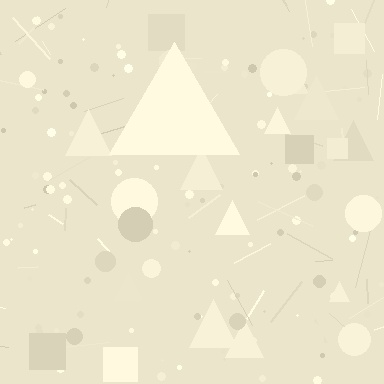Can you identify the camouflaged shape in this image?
The camouflaged shape is a triangle.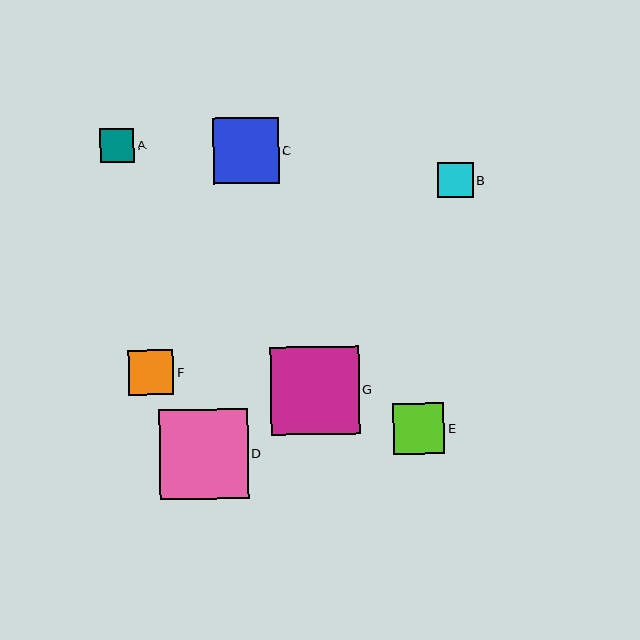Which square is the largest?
Square D is the largest with a size of approximately 89 pixels.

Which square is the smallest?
Square A is the smallest with a size of approximately 34 pixels.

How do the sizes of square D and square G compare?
Square D and square G are approximately the same size.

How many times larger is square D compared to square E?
Square D is approximately 1.7 times the size of square E.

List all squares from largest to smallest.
From largest to smallest: D, G, C, E, F, B, A.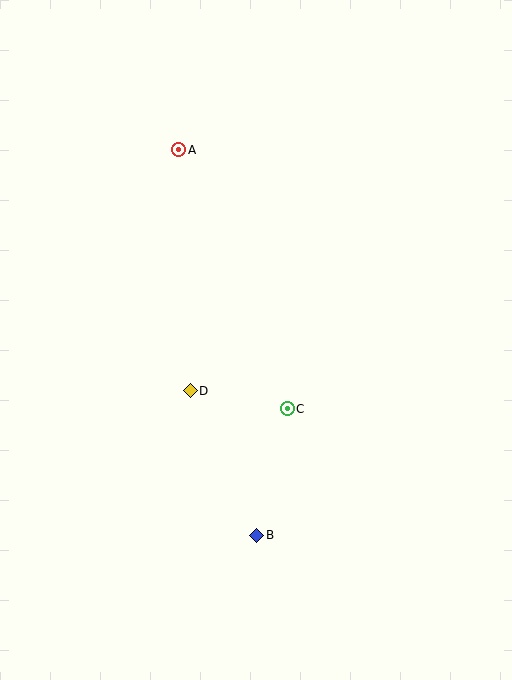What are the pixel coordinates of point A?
Point A is at (179, 150).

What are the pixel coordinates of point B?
Point B is at (257, 535).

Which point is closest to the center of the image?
Point C at (287, 409) is closest to the center.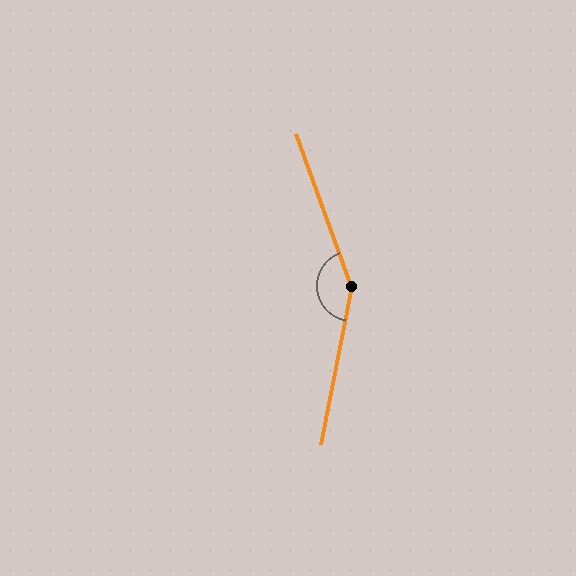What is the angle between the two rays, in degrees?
Approximately 149 degrees.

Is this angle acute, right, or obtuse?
It is obtuse.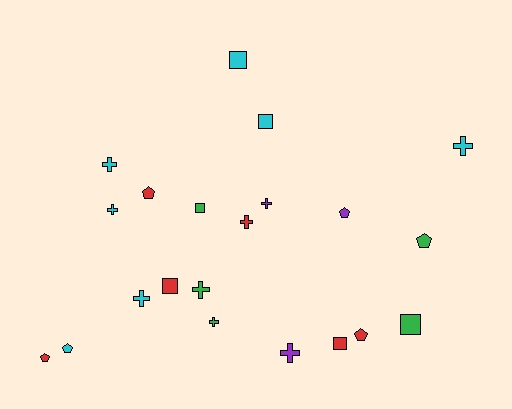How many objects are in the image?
There are 21 objects.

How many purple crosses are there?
There are 2 purple crosses.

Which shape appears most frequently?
Cross, with 9 objects.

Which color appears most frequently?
Cyan, with 7 objects.